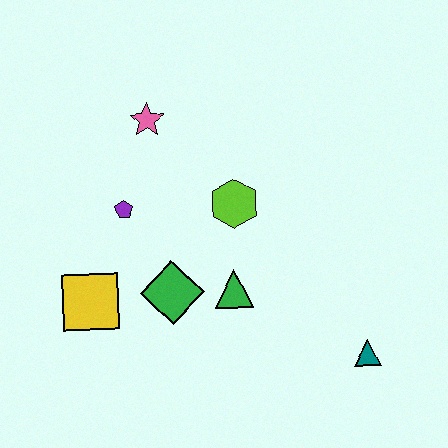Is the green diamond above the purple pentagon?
No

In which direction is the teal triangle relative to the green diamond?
The teal triangle is to the right of the green diamond.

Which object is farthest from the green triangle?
The pink star is farthest from the green triangle.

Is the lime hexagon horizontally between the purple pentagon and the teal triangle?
Yes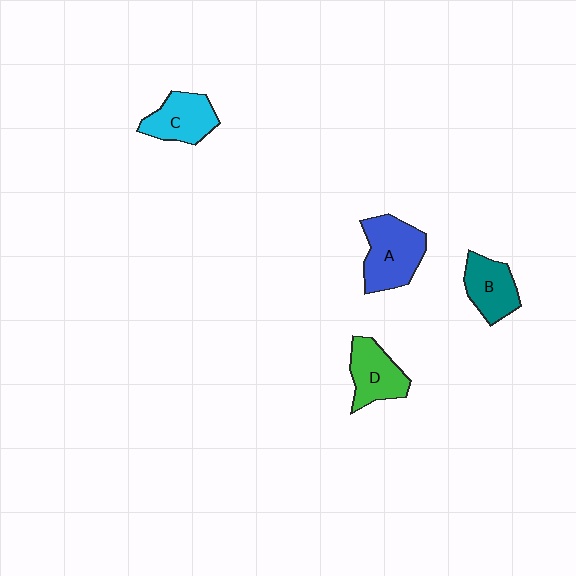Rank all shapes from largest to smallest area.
From largest to smallest: A (blue), D (green), C (cyan), B (teal).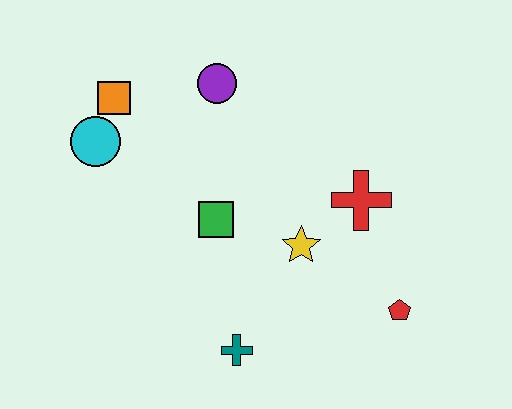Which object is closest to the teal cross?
The yellow star is closest to the teal cross.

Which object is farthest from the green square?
The red pentagon is farthest from the green square.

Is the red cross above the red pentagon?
Yes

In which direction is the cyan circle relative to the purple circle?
The cyan circle is to the left of the purple circle.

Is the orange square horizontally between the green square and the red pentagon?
No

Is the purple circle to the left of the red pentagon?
Yes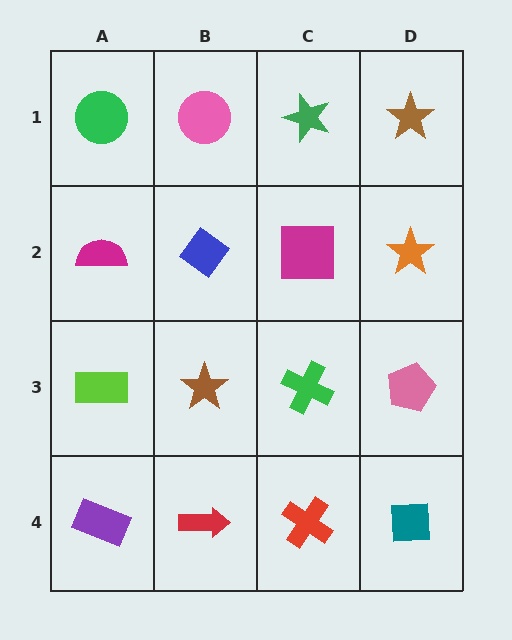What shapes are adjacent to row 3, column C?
A magenta square (row 2, column C), a red cross (row 4, column C), a brown star (row 3, column B), a pink pentagon (row 3, column D).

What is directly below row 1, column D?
An orange star.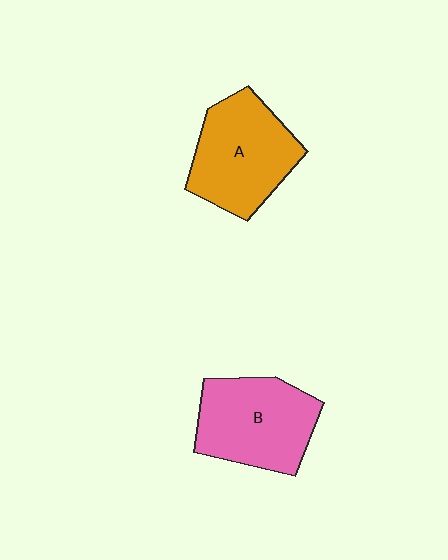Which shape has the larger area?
Shape A (orange).